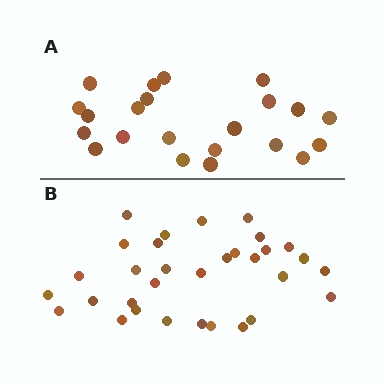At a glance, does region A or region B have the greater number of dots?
Region B (the bottom region) has more dots.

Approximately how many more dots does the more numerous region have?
Region B has roughly 10 or so more dots than region A.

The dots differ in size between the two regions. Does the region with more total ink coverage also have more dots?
No. Region A has more total ink coverage because its dots are larger, but region B actually contains more individual dots. Total area can be misleading — the number of items is what matters here.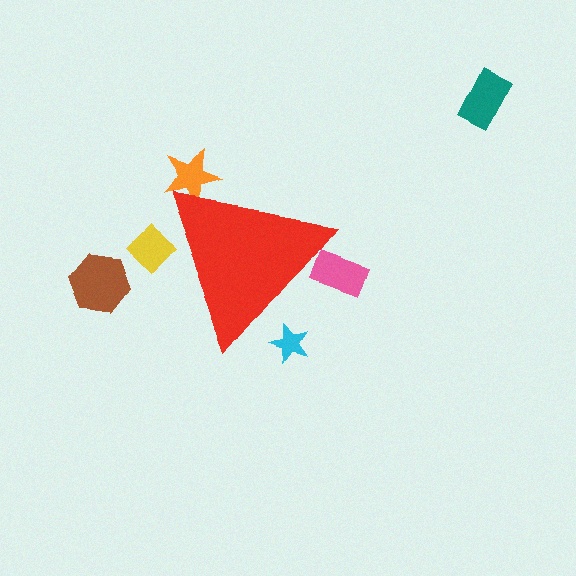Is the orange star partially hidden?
Yes, the orange star is partially hidden behind the red triangle.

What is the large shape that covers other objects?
A red triangle.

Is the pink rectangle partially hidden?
Yes, the pink rectangle is partially hidden behind the red triangle.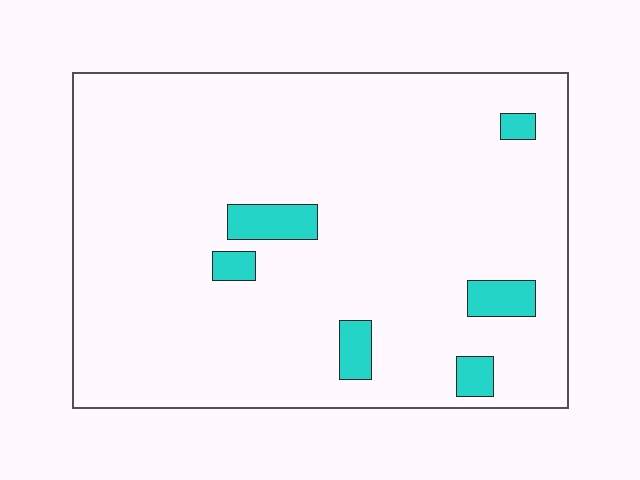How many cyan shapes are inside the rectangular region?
6.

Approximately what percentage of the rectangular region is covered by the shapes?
Approximately 5%.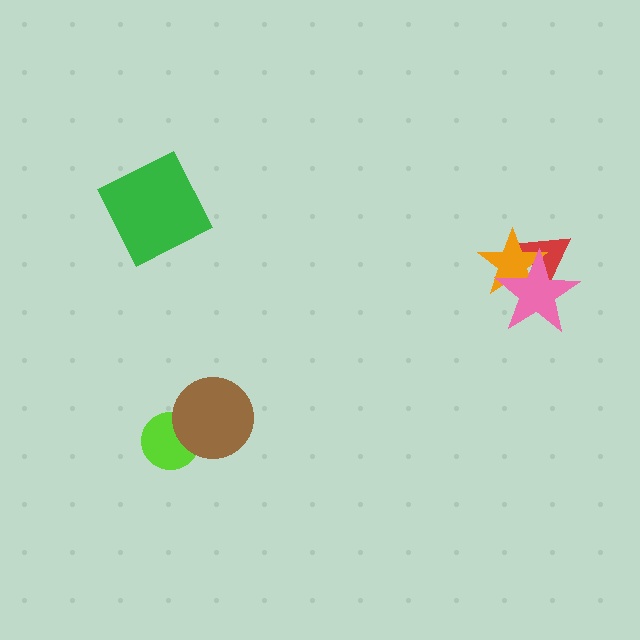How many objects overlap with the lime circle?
1 object overlaps with the lime circle.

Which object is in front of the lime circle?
The brown circle is in front of the lime circle.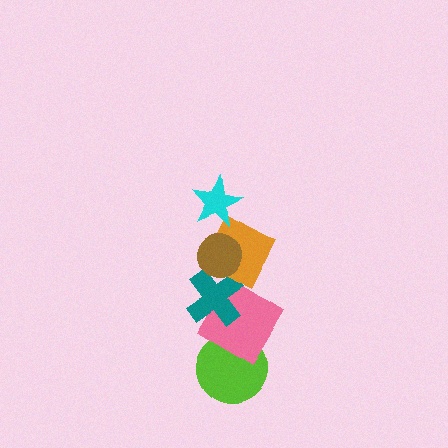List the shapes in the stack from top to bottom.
From top to bottom: the cyan star, the brown circle, the orange square, the teal cross, the pink diamond, the lime circle.